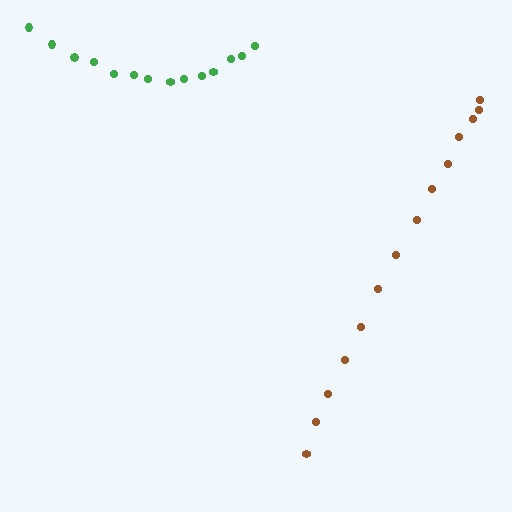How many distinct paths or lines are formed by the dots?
There are 2 distinct paths.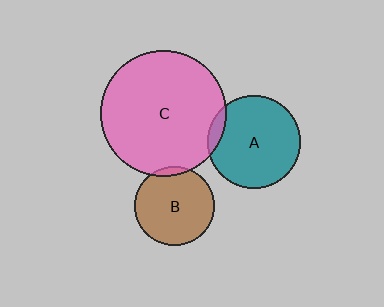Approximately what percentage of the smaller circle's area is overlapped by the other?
Approximately 5%.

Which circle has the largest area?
Circle C (pink).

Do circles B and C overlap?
Yes.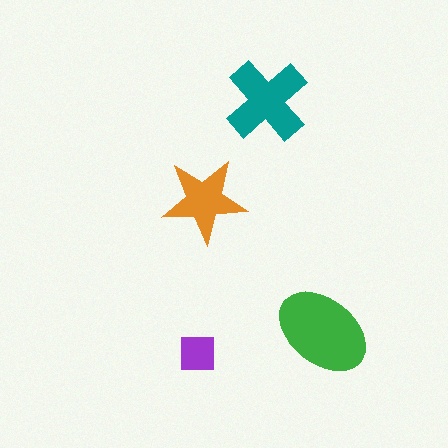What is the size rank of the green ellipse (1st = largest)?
1st.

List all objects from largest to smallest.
The green ellipse, the teal cross, the orange star, the purple square.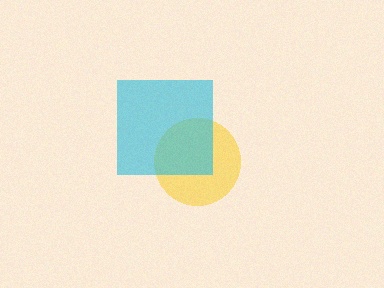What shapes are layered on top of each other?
The layered shapes are: a yellow circle, a cyan square.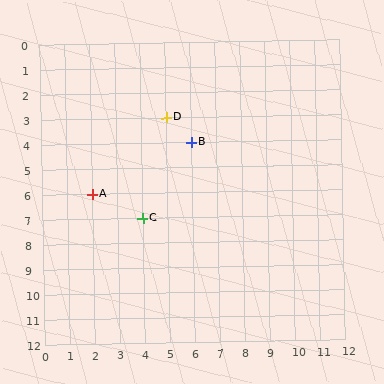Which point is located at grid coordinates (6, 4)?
Point B is at (6, 4).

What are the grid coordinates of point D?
Point D is at grid coordinates (5, 3).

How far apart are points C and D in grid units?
Points C and D are 1 column and 4 rows apart (about 4.1 grid units diagonally).